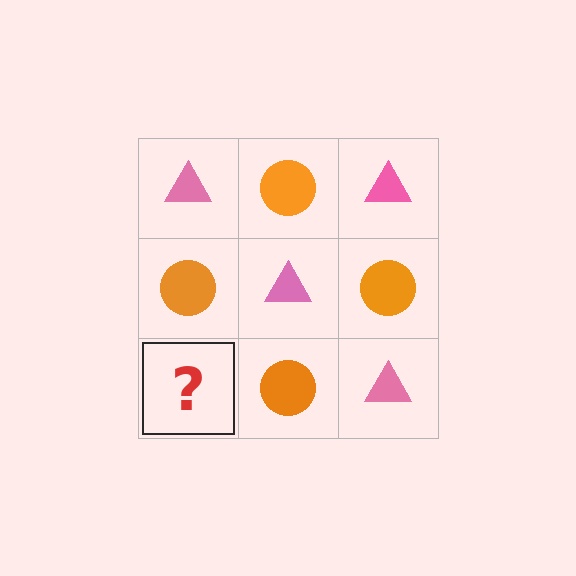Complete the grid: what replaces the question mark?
The question mark should be replaced with a pink triangle.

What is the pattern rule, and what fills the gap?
The rule is that it alternates pink triangle and orange circle in a checkerboard pattern. The gap should be filled with a pink triangle.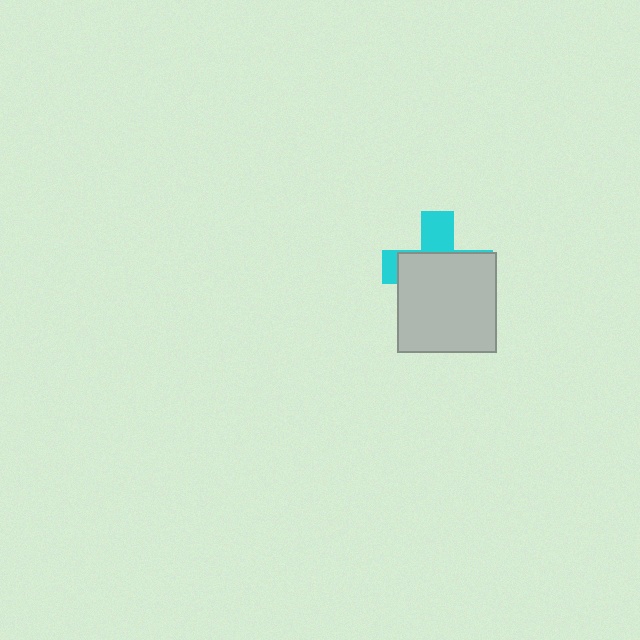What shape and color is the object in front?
The object in front is a light gray square.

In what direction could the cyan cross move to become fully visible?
The cyan cross could move up. That would shift it out from behind the light gray square entirely.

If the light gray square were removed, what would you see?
You would see the complete cyan cross.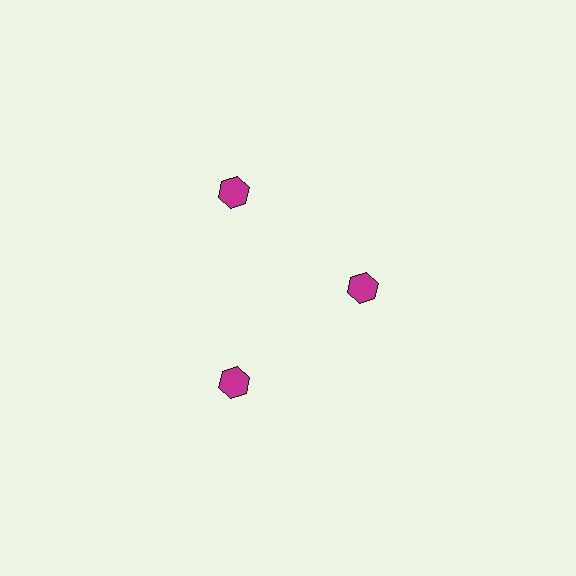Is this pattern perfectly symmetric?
No. The 3 magenta hexagons are arranged in a ring, but one element near the 3 o'clock position is pulled inward toward the center, breaking the 3-fold rotational symmetry.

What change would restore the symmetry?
The symmetry would be restored by moving it outward, back onto the ring so that all 3 hexagons sit at equal angles and equal distance from the center.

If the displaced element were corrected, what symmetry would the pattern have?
It would have 3-fold rotational symmetry — the pattern would map onto itself every 120 degrees.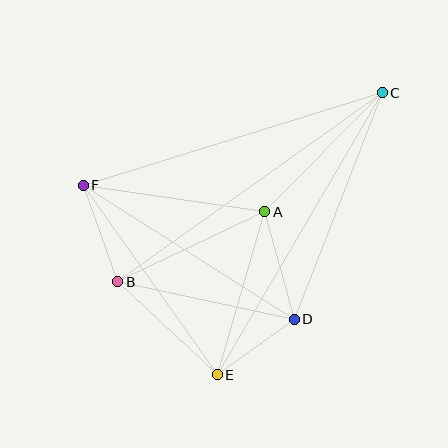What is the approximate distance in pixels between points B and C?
The distance between B and C is approximately 325 pixels.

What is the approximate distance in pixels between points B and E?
The distance between B and E is approximately 136 pixels.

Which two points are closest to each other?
Points D and E are closest to each other.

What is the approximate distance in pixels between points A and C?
The distance between A and C is approximately 167 pixels.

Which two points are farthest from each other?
Points C and E are farthest from each other.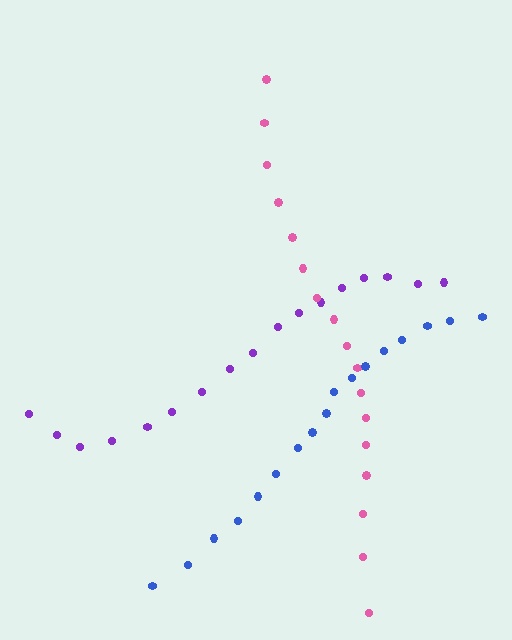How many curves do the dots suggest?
There are 3 distinct paths.